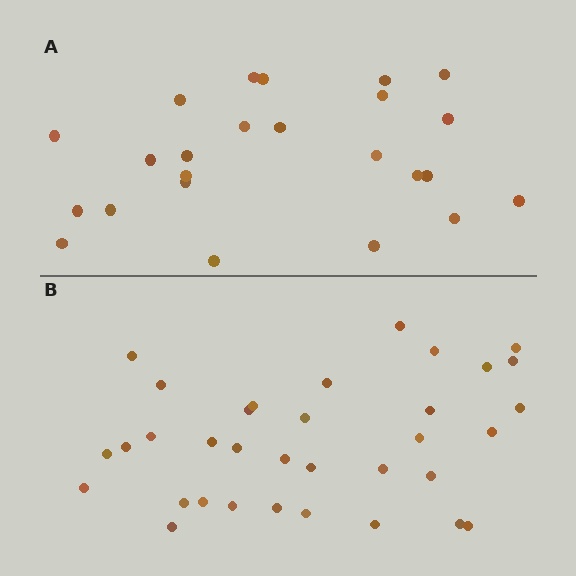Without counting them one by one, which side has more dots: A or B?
Region B (the bottom region) has more dots.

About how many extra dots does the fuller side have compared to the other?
Region B has roughly 10 or so more dots than region A.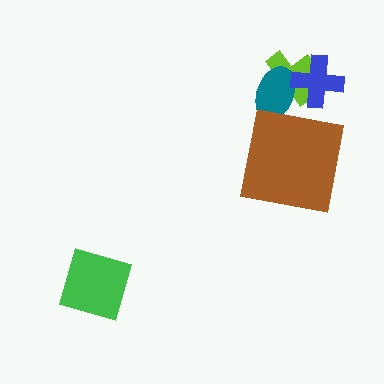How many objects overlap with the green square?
0 objects overlap with the green square.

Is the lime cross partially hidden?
Yes, it is partially covered by another shape.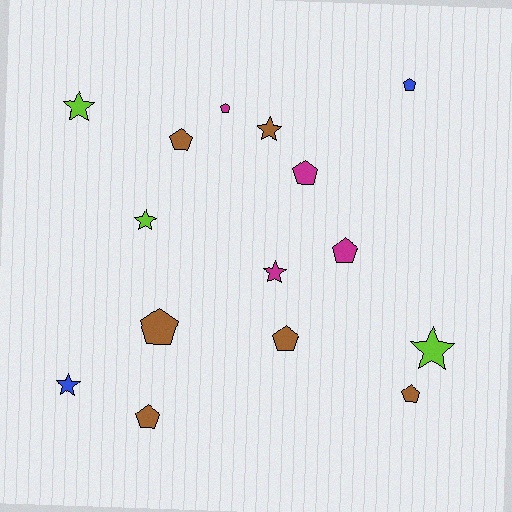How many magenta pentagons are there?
There are 3 magenta pentagons.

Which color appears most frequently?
Brown, with 6 objects.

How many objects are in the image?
There are 15 objects.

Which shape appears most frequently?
Pentagon, with 9 objects.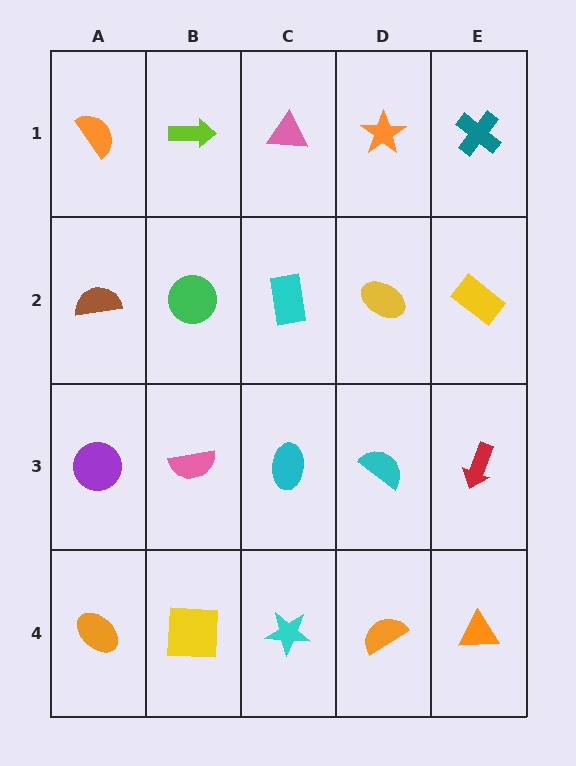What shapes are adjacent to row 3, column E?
A yellow rectangle (row 2, column E), an orange triangle (row 4, column E), a cyan semicircle (row 3, column D).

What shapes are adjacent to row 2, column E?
A teal cross (row 1, column E), a red arrow (row 3, column E), a yellow ellipse (row 2, column D).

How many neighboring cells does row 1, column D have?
3.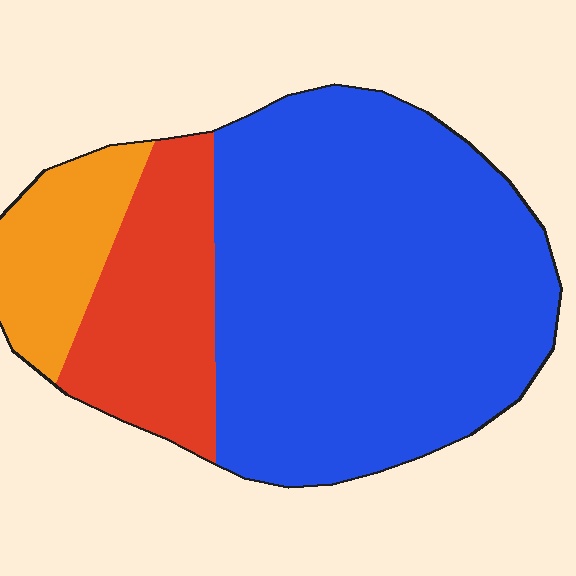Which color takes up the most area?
Blue, at roughly 65%.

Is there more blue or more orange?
Blue.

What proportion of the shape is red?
Red takes up between a sixth and a third of the shape.